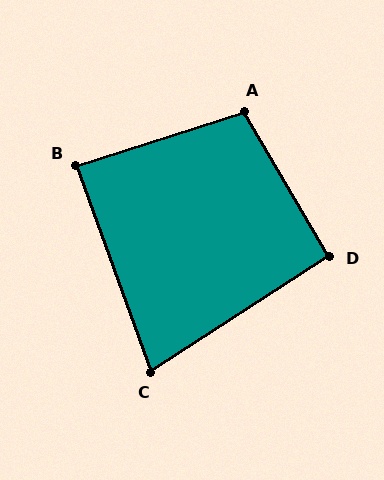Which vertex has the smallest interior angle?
C, at approximately 77 degrees.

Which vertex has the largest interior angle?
A, at approximately 103 degrees.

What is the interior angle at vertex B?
Approximately 88 degrees (approximately right).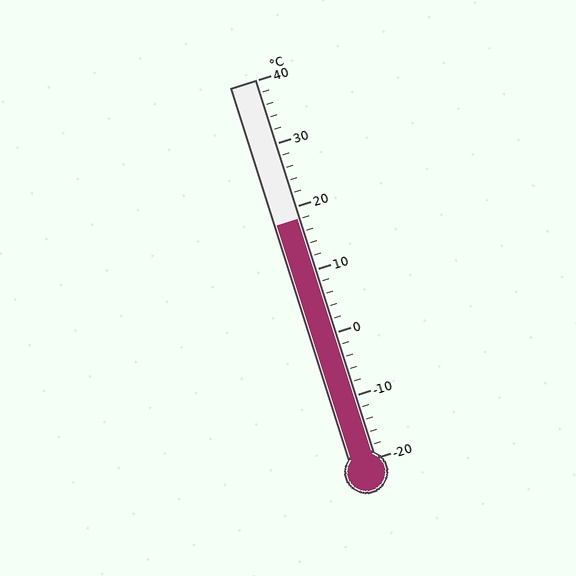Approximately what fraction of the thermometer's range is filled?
The thermometer is filled to approximately 65% of its range.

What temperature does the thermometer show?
The thermometer shows approximately 18°C.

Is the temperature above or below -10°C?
The temperature is above -10°C.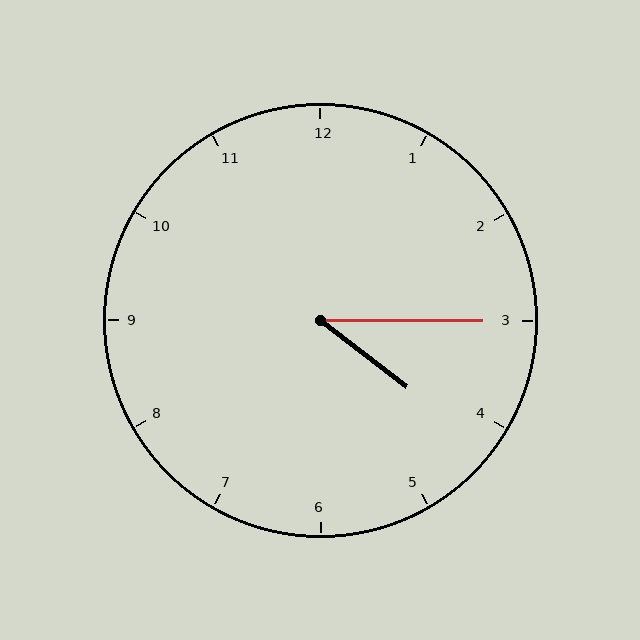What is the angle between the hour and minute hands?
Approximately 38 degrees.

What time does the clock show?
4:15.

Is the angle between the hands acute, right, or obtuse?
It is acute.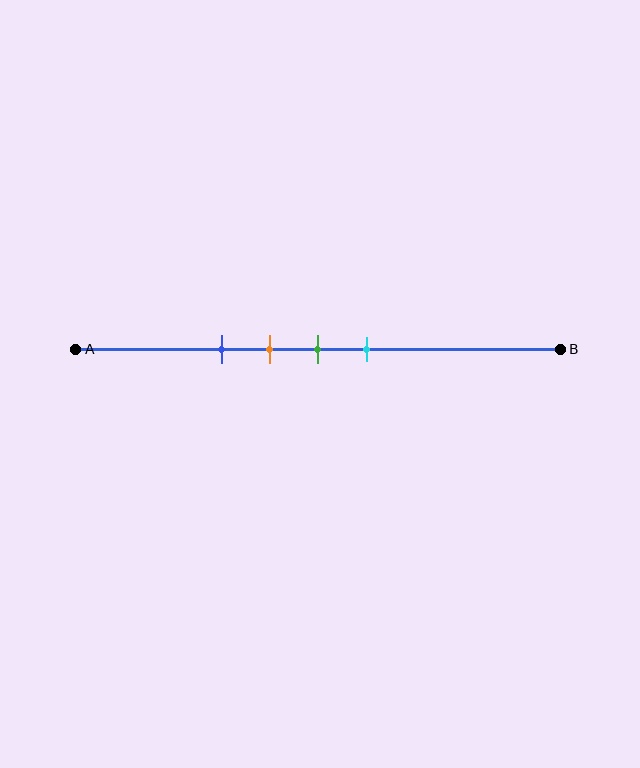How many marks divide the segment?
There are 4 marks dividing the segment.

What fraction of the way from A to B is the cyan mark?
The cyan mark is approximately 60% (0.6) of the way from A to B.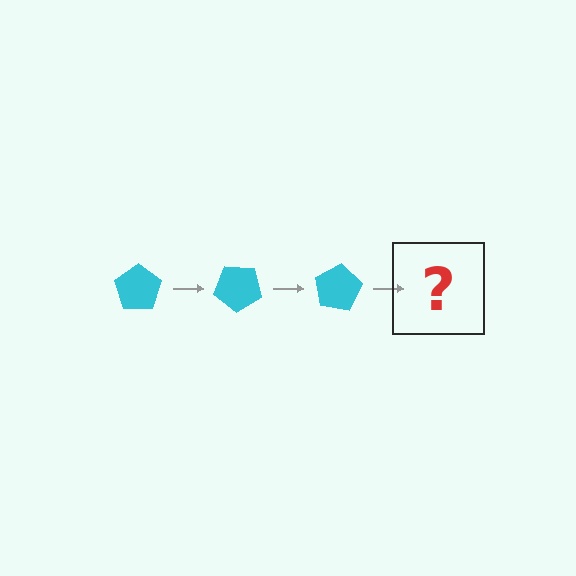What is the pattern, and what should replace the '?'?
The pattern is that the pentagon rotates 40 degrees each step. The '?' should be a cyan pentagon rotated 120 degrees.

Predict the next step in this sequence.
The next step is a cyan pentagon rotated 120 degrees.